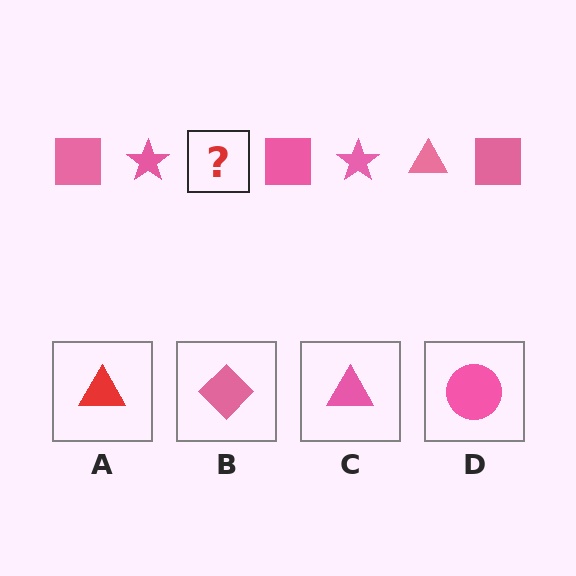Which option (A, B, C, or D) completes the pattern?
C.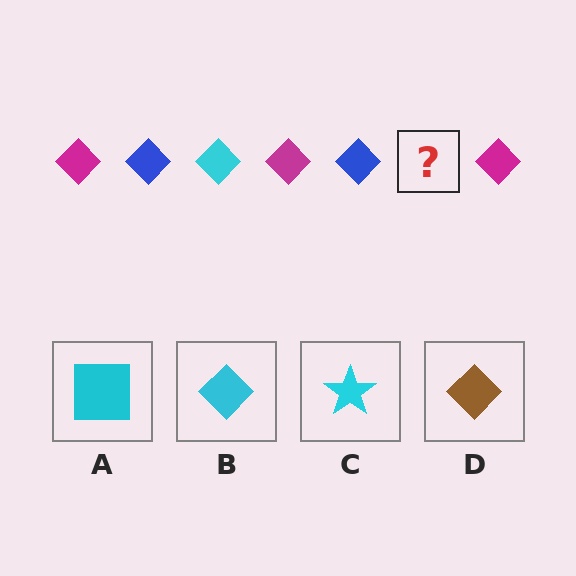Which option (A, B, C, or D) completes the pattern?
B.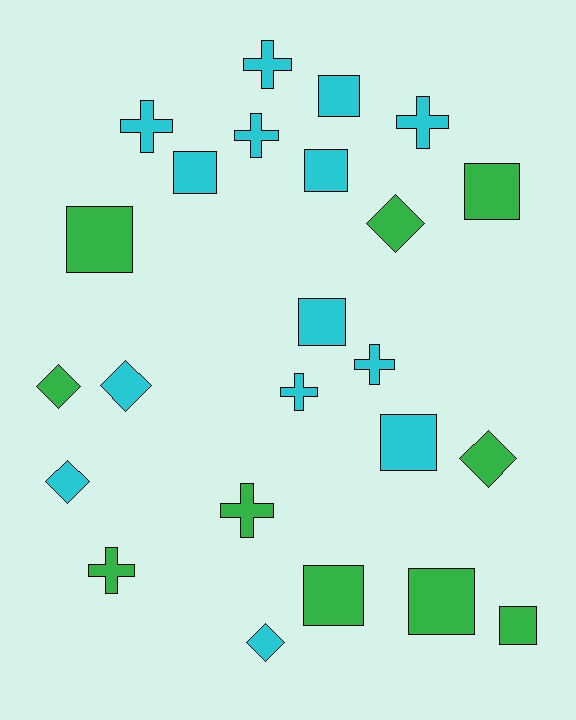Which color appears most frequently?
Cyan, with 14 objects.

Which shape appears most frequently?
Square, with 10 objects.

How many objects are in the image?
There are 24 objects.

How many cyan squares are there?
There are 5 cyan squares.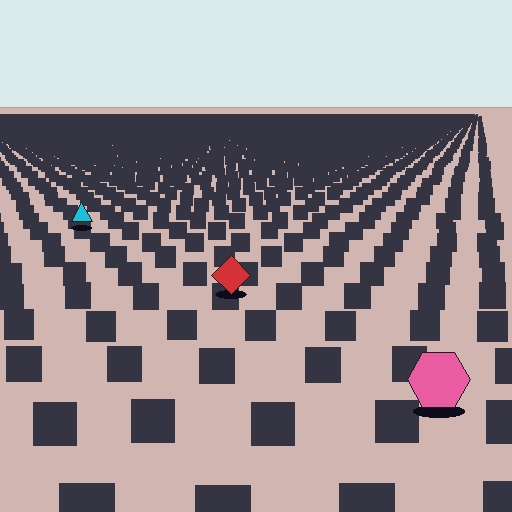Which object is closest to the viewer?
The pink hexagon is closest. The texture marks near it are larger and more spread out.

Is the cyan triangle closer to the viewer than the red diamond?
No. The red diamond is closer — you can tell from the texture gradient: the ground texture is coarser near it.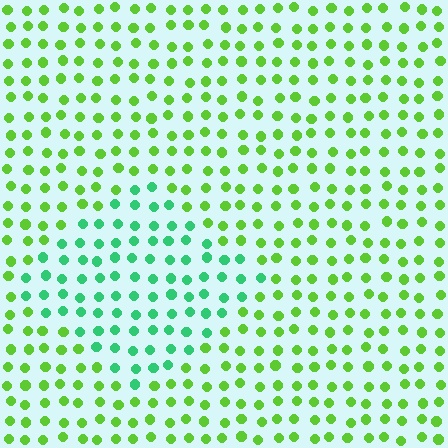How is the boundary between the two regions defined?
The boundary is defined purely by a slight shift in hue (about 44 degrees). Spacing, size, and orientation are identical on both sides.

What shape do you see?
I see a diamond.